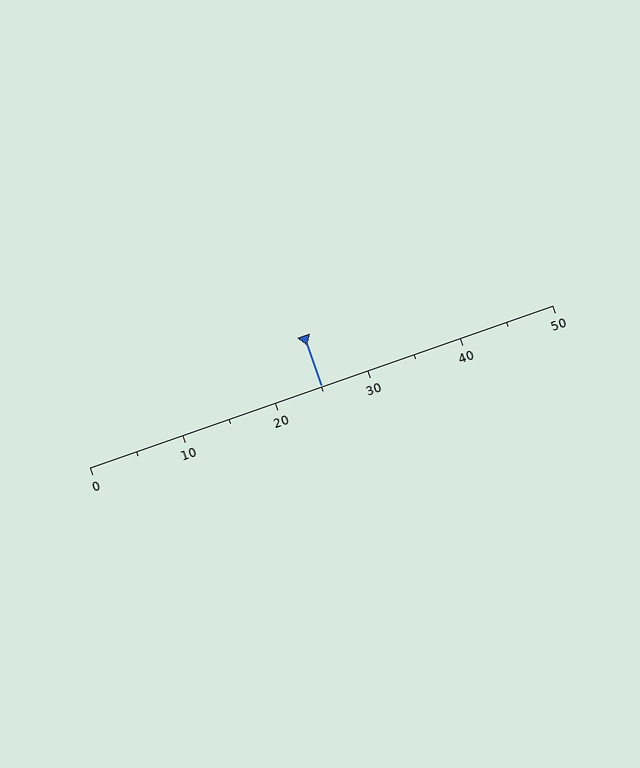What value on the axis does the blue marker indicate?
The marker indicates approximately 25.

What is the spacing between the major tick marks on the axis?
The major ticks are spaced 10 apart.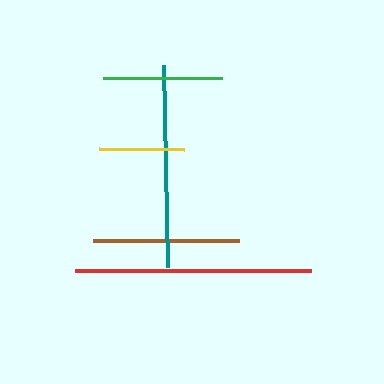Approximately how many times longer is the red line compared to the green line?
The red line is approximately 2.0 times the length of the green line.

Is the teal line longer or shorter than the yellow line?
The teal line is longer than the yellow line.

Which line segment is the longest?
The red line is the longest at approximately 236 pixels.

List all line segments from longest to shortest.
From longest to shortest: red, teal, brown, green, yellow.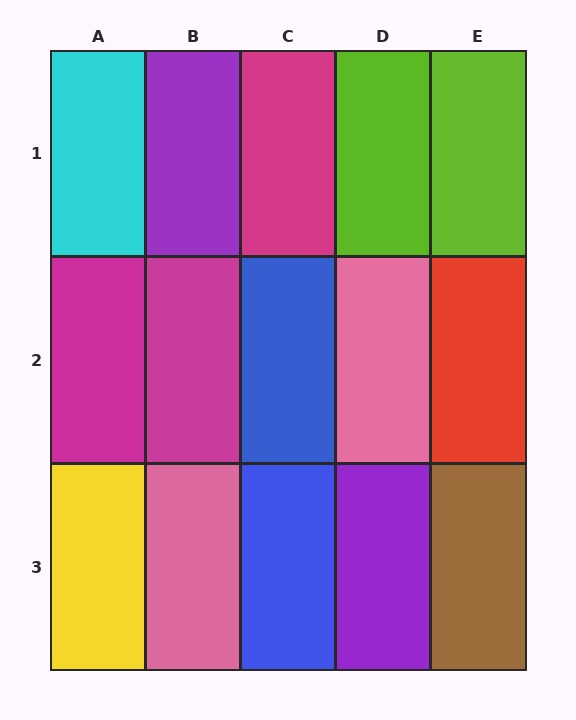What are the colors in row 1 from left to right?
Cyan, purple, magenta, lime, lime.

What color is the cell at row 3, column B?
Pink.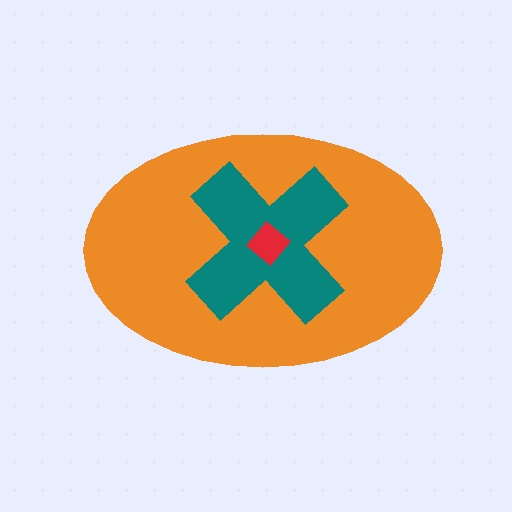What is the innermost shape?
The red diamond.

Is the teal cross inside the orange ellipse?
Yes.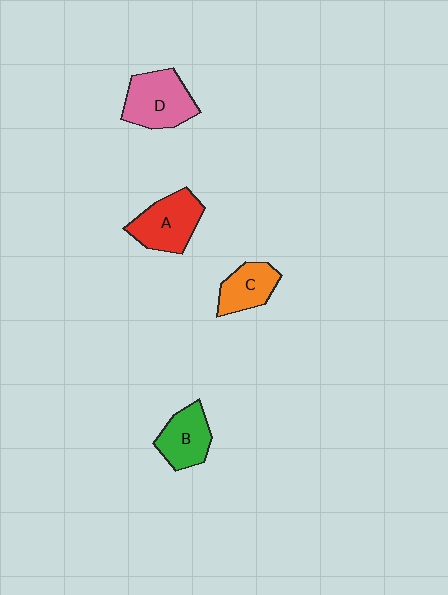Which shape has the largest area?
Shape D (pink).